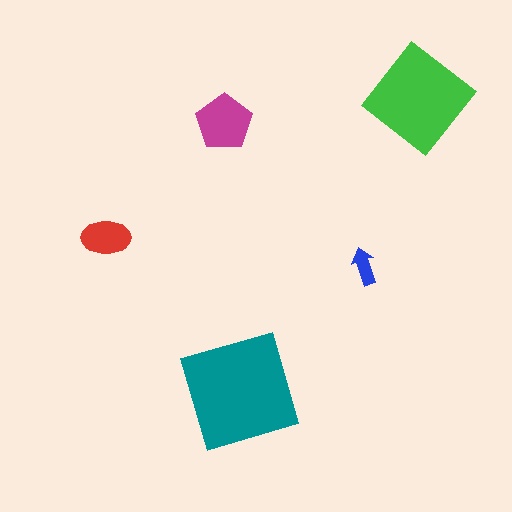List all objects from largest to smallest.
The teal square, the green diamond, the magenta pentagon, the red ellipse, the blue arrow.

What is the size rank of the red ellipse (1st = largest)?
4th.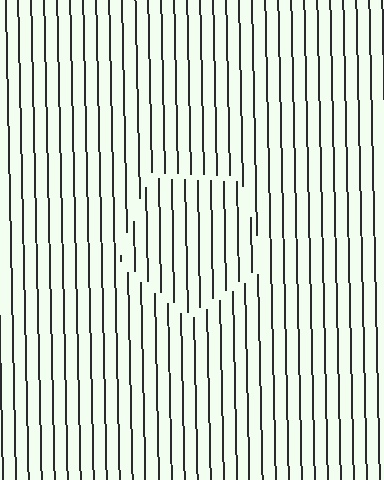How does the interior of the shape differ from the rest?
The interior of the shape contains the same grating, shifted by half a period — the contour is defined by the phase discontinuity where line-ends from the inner and outer gratings abut.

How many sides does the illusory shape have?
5 sides — the line-ends trace a pentagon.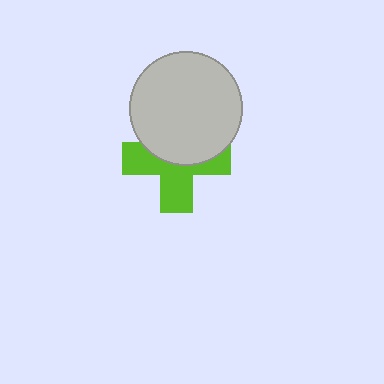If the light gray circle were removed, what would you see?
You would see the complete lime cross.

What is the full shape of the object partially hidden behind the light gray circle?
The partially hidden object is a lime cross.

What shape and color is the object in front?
The object in front is a light gray circle.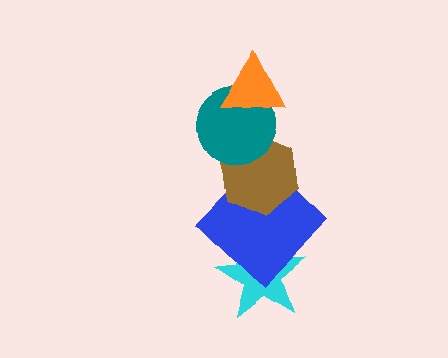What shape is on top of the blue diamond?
The brown hexagon is on top of the blue diamond.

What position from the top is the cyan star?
The cyan star is 5th from the top.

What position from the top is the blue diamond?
The blue diamond is 4th from the top.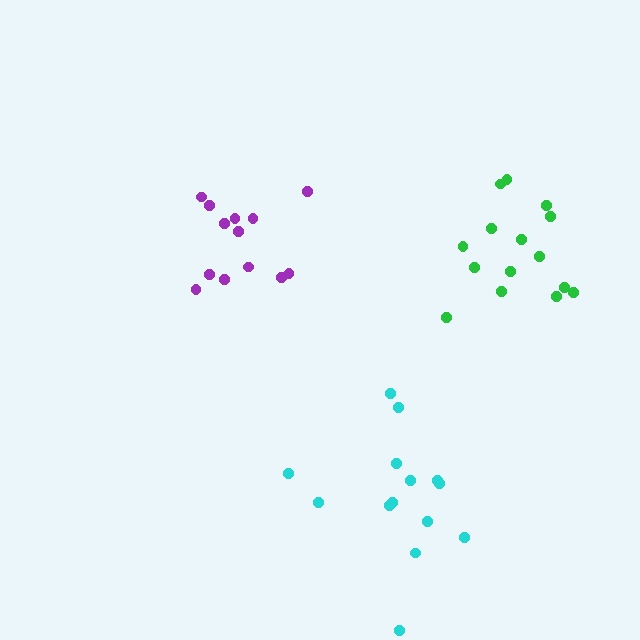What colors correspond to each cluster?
The clusters are colored: purple, green, cyan.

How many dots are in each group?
Group 1: 13 dots, Group 2: 15 dots, Group 3: 14 dots (42 total).